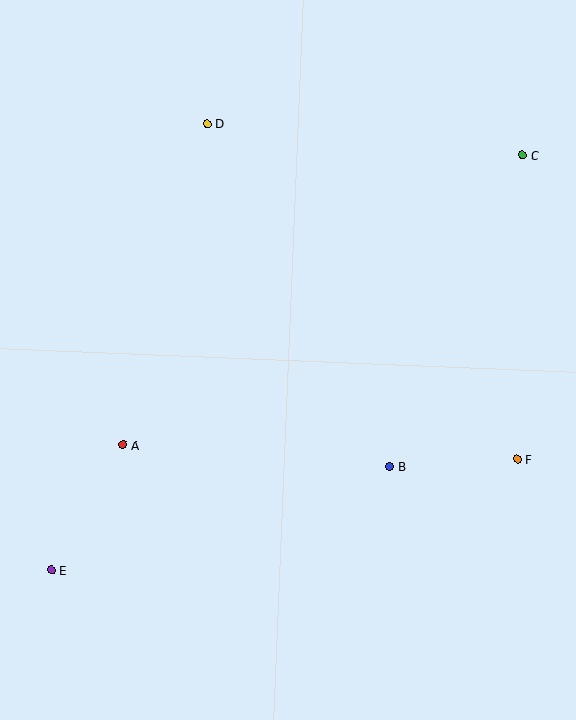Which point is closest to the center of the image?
Point B at (389, 467) is closest to the center.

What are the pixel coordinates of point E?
Point E is at (52, 570).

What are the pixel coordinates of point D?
Point D is at (207, 124).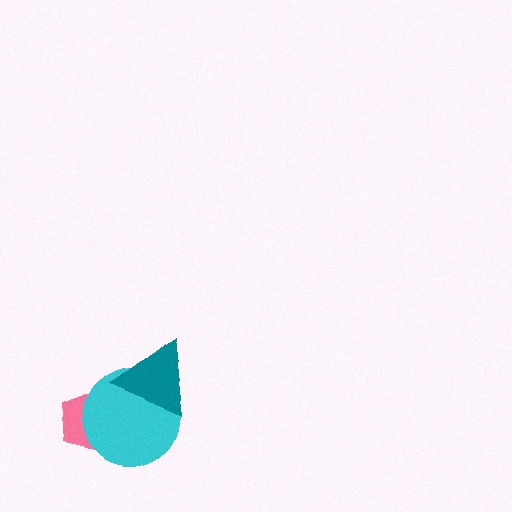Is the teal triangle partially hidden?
No, no other shape covers it.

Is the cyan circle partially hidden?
Yes, it is partially covered by another shape.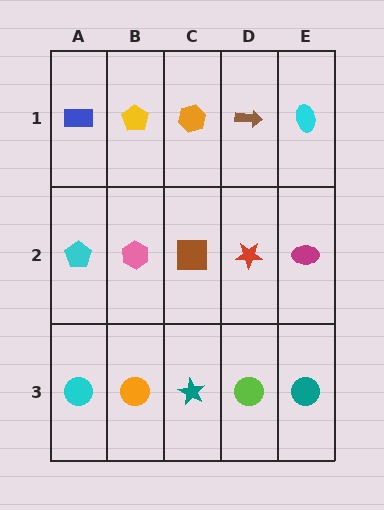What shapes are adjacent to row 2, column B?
A yellow pentagon (row 1, column B), an orange circle (row 3, column B), a cyan pentagon (row 2, column A), a brown square (row 2, column C).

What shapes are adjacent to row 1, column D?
A red star (row 2, column D), an orange hexagon (row 1, column C), a cyan ellipse (row 1, column E).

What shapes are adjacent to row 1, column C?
A brown square (row 2, column C), a yellow pentagon (row 1, column B), a brown arrow (row 1, column D).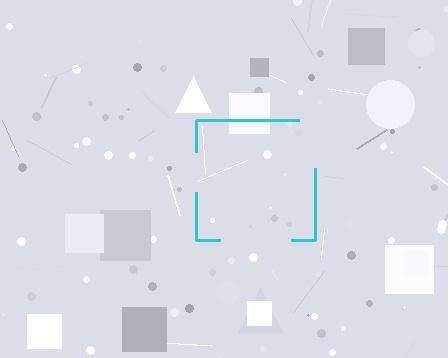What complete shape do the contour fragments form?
The contour fragments form a square.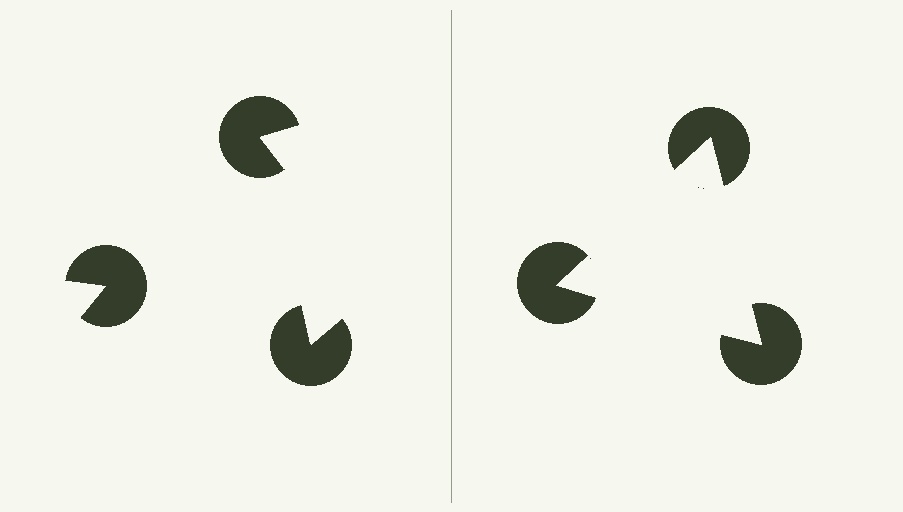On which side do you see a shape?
An illusory triangle appears on the right side. On the left side the wedge cuts are rotated, so no coherent shape forms.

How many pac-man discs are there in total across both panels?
6 — 3 on each side.